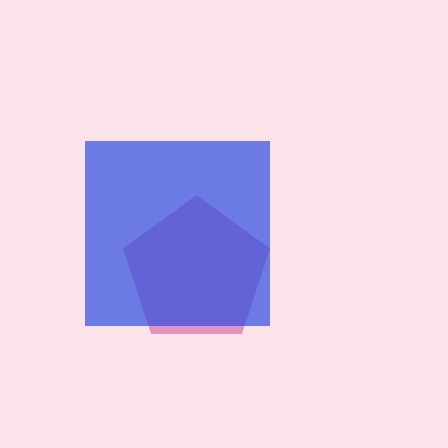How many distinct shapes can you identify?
There are 2 distinct shapes: a magenta pentagon, a blue square.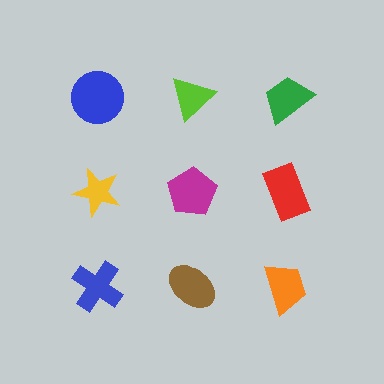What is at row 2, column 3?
A red rectangle.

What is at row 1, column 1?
A blue circle.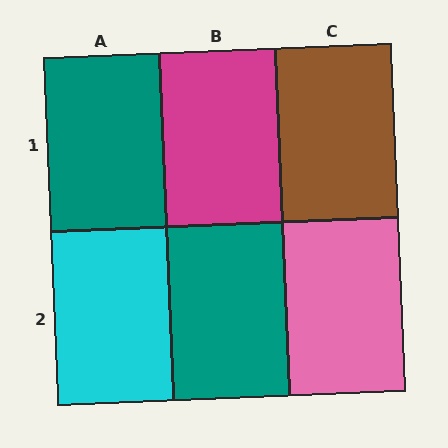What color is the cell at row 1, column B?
Magenta.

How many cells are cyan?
1 cell is cyan.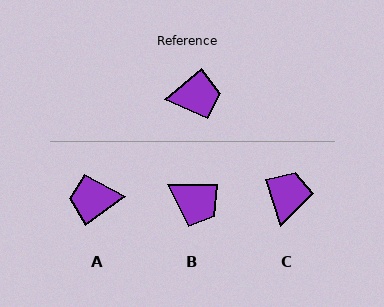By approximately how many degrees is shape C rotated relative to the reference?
Approximately 68 degrees counter-clockwise.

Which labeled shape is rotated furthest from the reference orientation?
A, about 175 degrees away.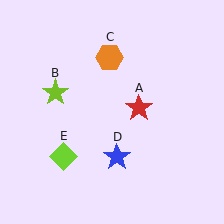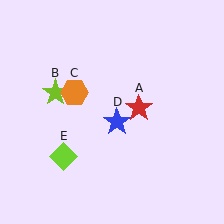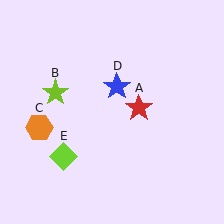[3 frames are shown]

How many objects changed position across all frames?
2 objects changed position: orange hexagon (object C), blue star (object D).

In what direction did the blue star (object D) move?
The blue star (object D) moved up.